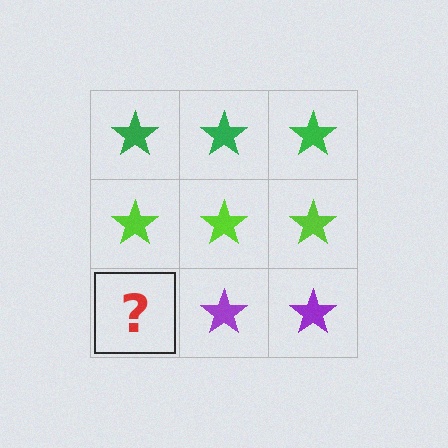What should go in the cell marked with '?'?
The missing cell should contain a purple star.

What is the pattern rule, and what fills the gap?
The rule is that each row has a consistent color. The gap should be filled with a purple star.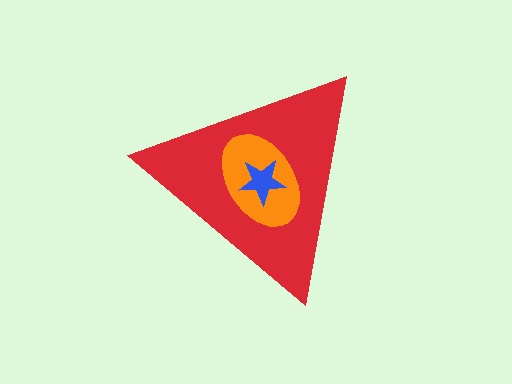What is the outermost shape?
The red triangle.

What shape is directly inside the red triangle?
The orange ellipse.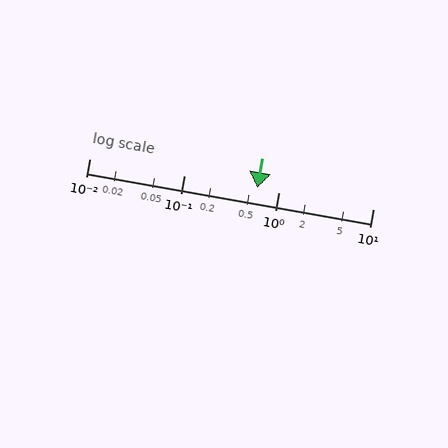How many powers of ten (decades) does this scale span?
The scale spans 3 decades, from 0.01 to 10.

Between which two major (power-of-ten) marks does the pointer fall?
The pointer is between 0.1 and 1.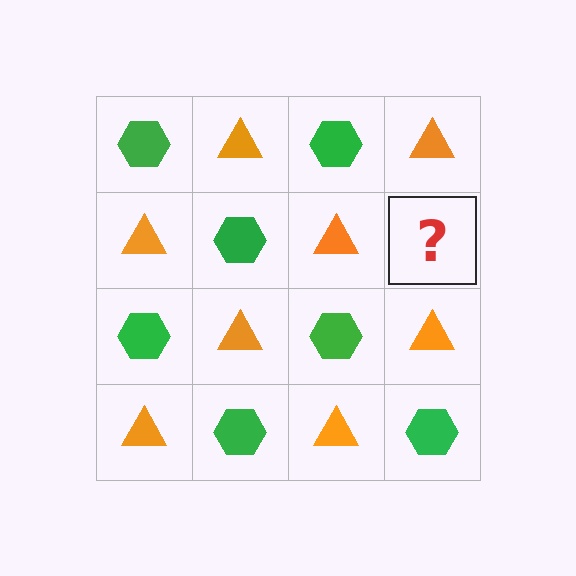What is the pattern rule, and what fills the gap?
The rule is that it alternates green hexagon and orange triangle in a checkerboard pattern. The gap should be filled with a green hexagon.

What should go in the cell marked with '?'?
The missing cell should contain a green hexagon.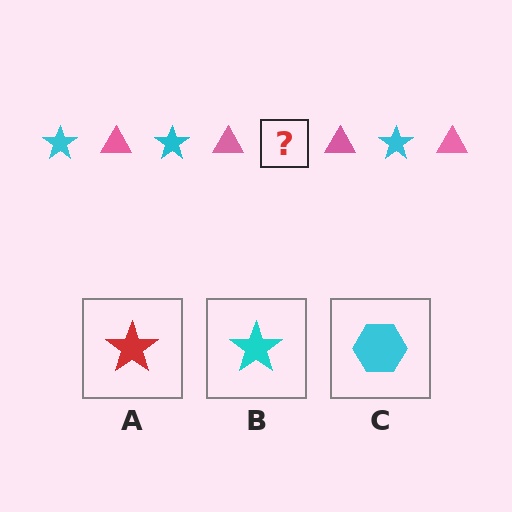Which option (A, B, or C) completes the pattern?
B.